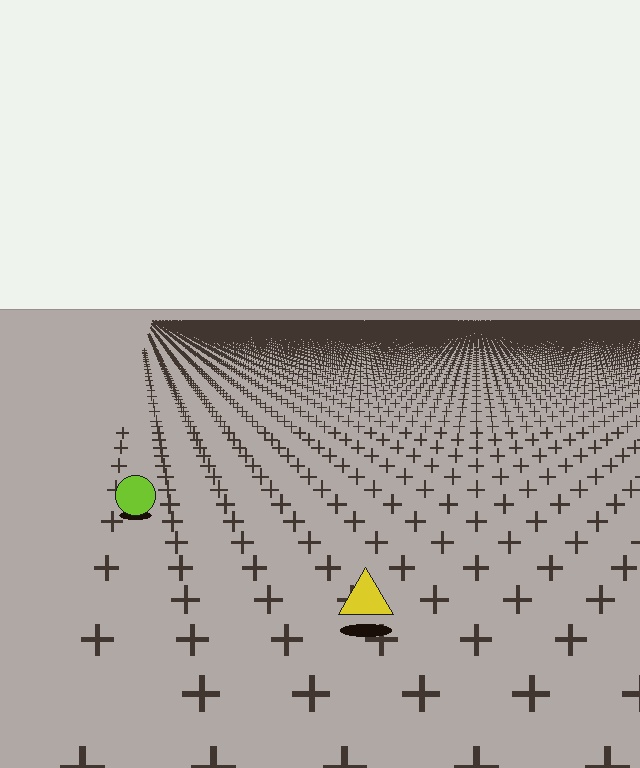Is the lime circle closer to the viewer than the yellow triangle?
No. The yellow triangle is closer — you can tell from the texture gradient: the ground texture is coarser near it.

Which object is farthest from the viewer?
The lime circle is farthest from the viewer. It appears smaller and the ground texture around it is denser.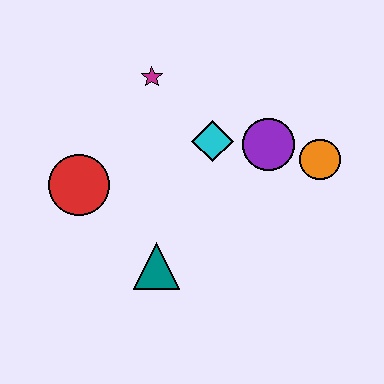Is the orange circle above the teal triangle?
Yes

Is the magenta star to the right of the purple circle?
No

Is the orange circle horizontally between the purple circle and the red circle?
No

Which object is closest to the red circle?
The teal triangle is closest to the red circle.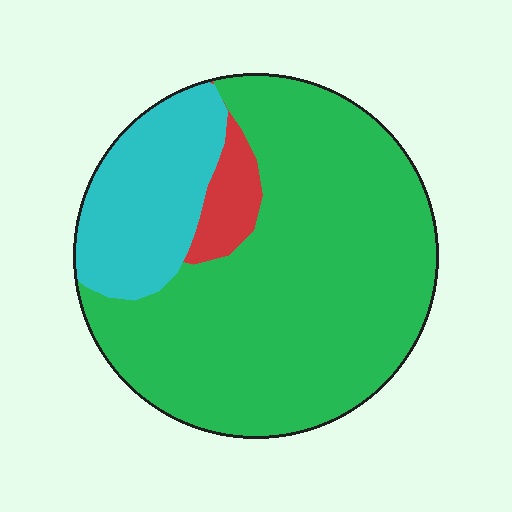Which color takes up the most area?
Green, at roughly 75%.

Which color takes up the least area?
Red, at roughly 5%.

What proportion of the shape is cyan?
Cyan covers about 20% of the shape.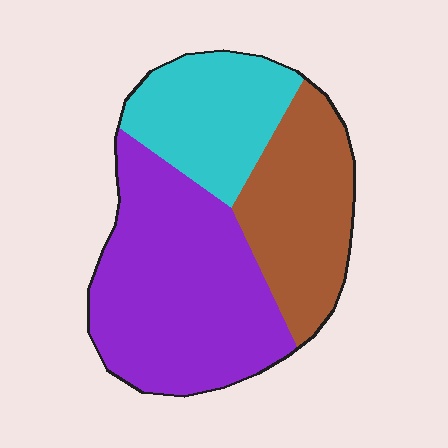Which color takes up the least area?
Cyan, at roughly 25%.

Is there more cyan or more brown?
Brown.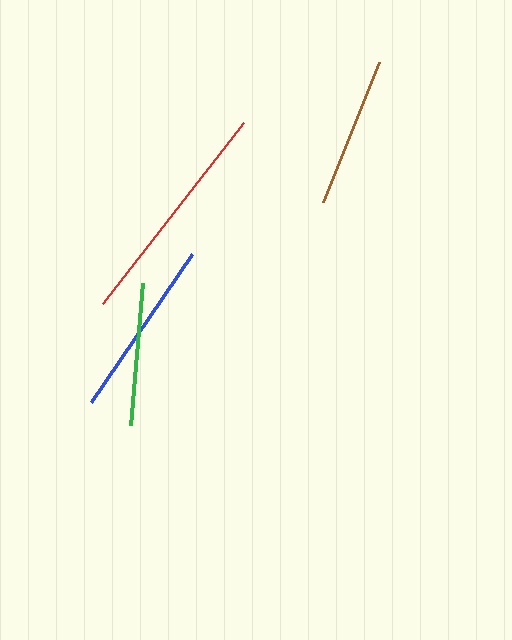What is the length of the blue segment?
The blue segment is approximately 179 pixels long.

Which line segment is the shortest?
The green line is the shortest at approximately 142 pixels.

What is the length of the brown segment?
The brown segment is approximately 151 pixels long.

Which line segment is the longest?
The red line is the longest at approximately 228 pixels.